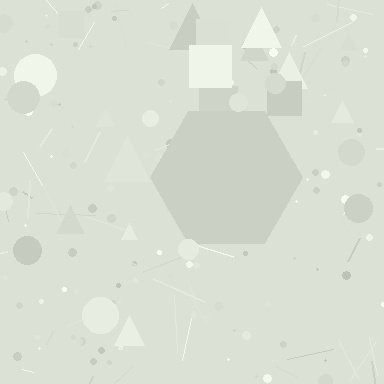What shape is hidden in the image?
A hexagon is hidden in the image.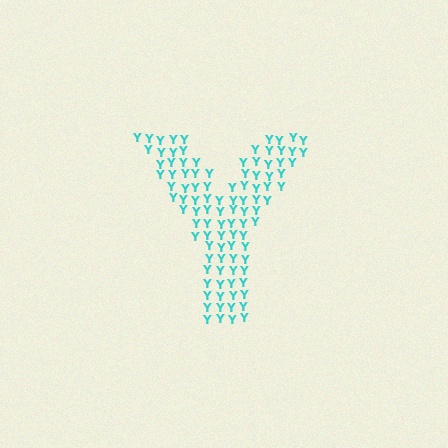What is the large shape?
The large shape is the letter Y.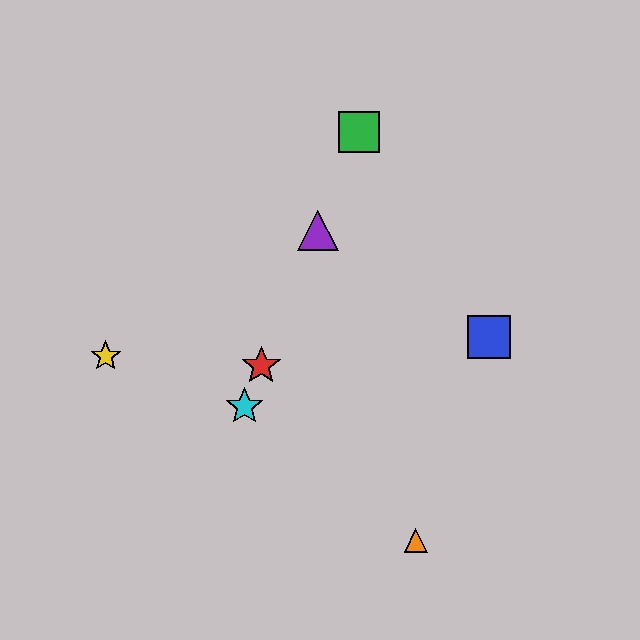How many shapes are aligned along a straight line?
4 shapes (the red star, the green square, the purple triangle, the cyan star) are aligned along a straight line.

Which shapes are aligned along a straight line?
The red star, the green square, the purple triangle, the cyan star are aligned along a straight line.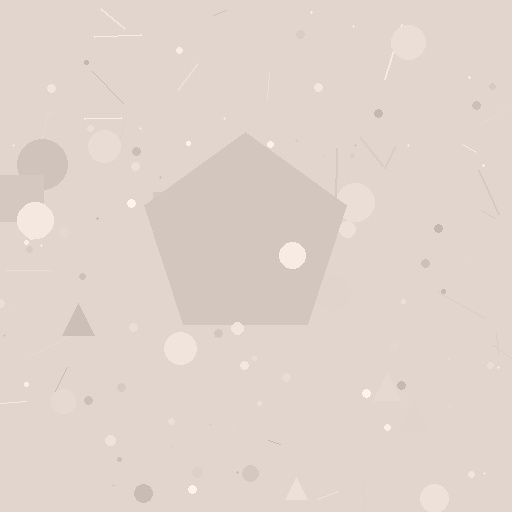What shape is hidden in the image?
A pentagon is hidden in the image.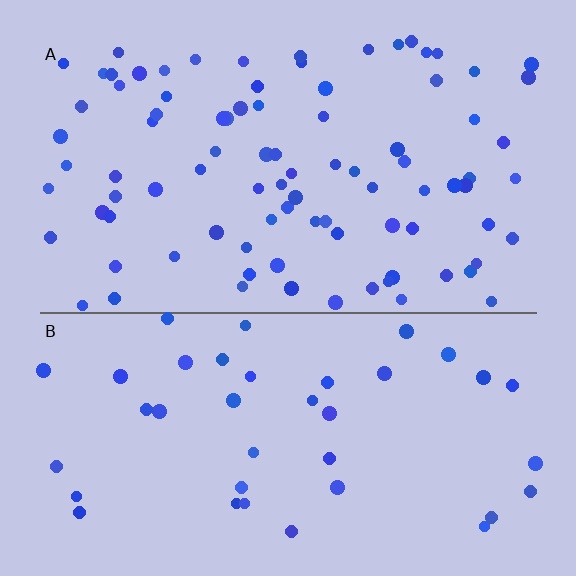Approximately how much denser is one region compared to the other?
Approximately 2.3× — region A over region B.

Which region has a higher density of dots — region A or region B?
A (the top).